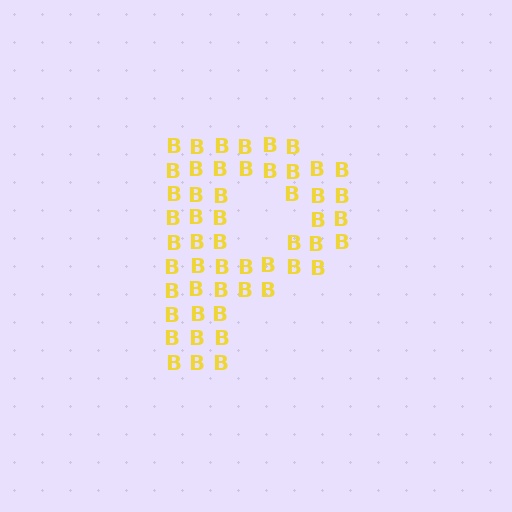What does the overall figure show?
The overall figure shows the letter P.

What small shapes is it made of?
It is made of small letter B's.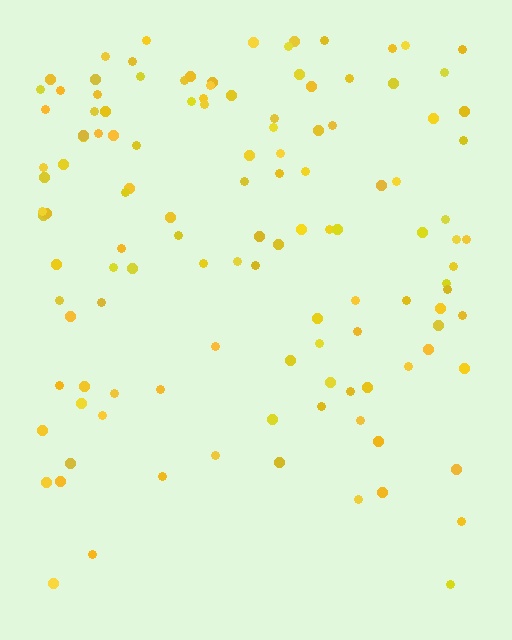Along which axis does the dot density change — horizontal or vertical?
Vertical.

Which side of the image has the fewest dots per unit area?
The bottom.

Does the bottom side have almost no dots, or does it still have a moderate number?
Still a moderate number, just noticeably fewer than the top.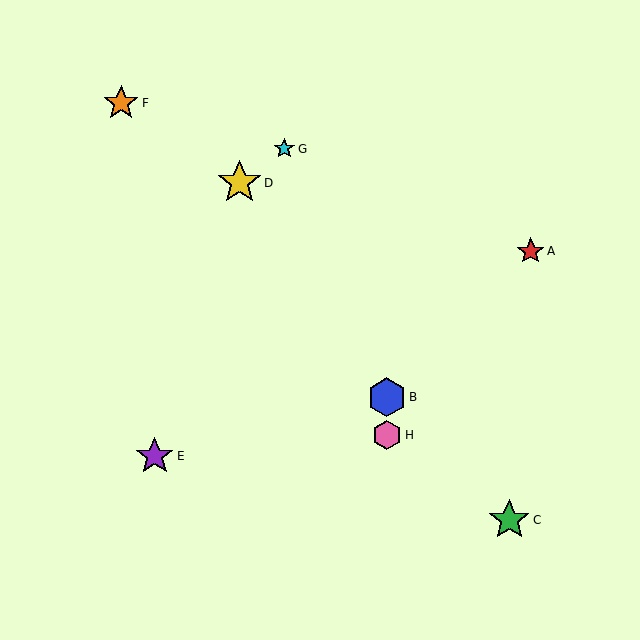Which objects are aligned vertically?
Objects B, H are aligned vertically.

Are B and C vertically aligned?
No, B is at x≈387 and C is at x≈509.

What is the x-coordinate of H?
Object H is at x≈387.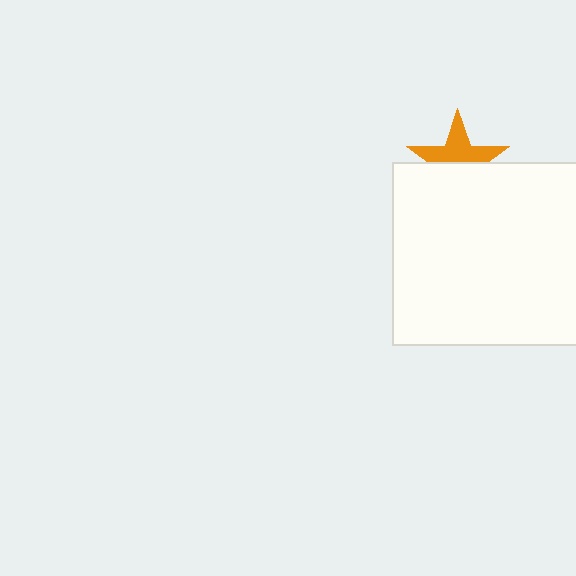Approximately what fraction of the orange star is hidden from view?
Roughly 48% of the orange star is hidden behind the white rectangle.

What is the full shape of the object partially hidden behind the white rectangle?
The partially hidden object is an orange star.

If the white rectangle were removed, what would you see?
You would see the complete orange star.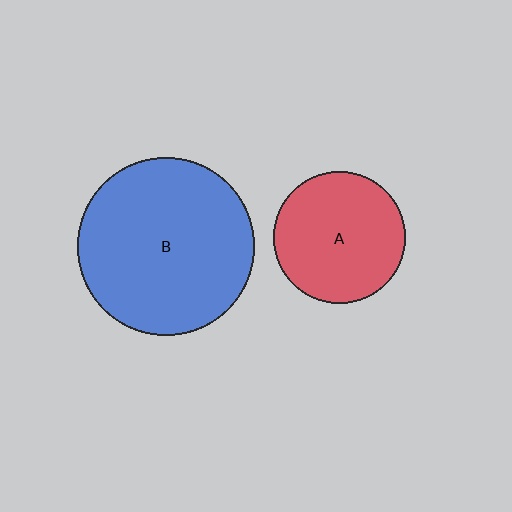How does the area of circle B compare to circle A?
Approximately 1.8 times.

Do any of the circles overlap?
No, none of the circles overlap.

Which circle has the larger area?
Circle B (blue).